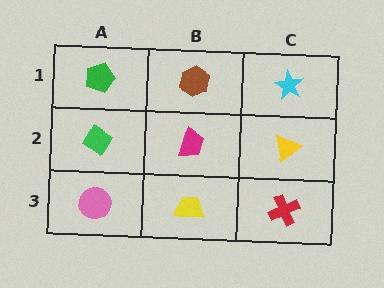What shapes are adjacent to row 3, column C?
A yellow triangle (row 2, column C), a yellow trapezoid (row 3, column B).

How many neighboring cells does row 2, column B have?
4.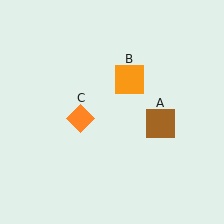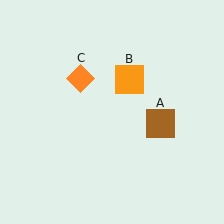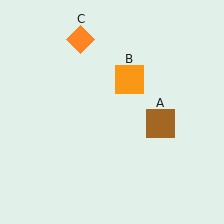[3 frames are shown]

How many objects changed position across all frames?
1 object changed position: orange diamond (object C).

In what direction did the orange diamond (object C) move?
The orange diamond (object C) moved up.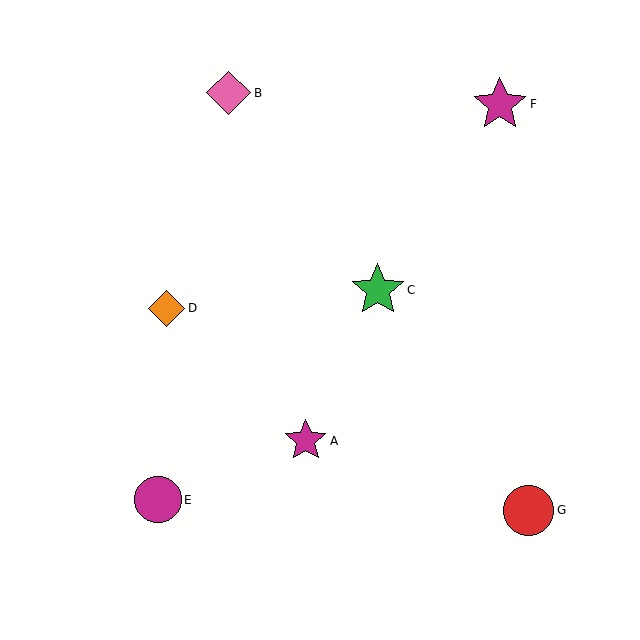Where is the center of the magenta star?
The center of the magenta star is at (306, 441).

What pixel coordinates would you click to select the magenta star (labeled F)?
Click at (500, 104) to select the magenta star F.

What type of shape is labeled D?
Shape D is an orange diamond.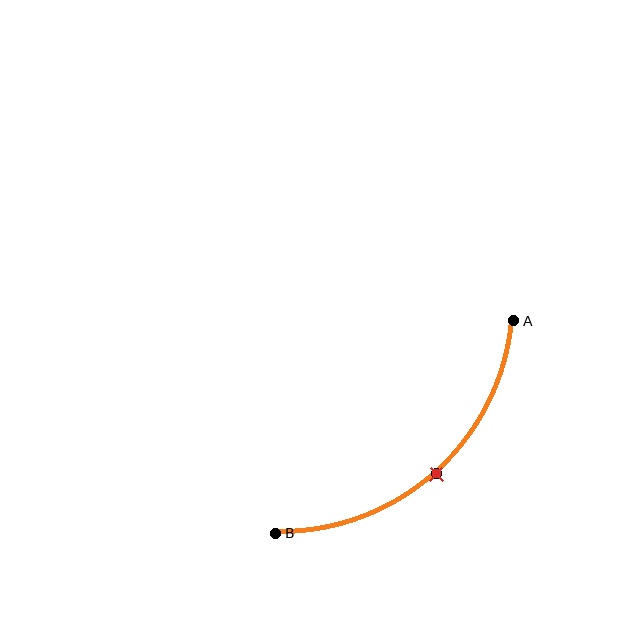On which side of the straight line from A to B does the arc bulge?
The arc bulges below and to the right of the straight line connecting A and B.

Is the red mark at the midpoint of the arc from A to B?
Yes. The red mark lies on the arc at equal arc-length from both A and B — it is the arc midpoint.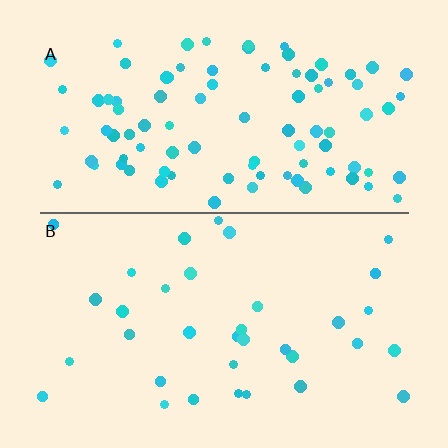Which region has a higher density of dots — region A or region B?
A (the top).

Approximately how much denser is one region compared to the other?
Approximately 2.6× — region A over region B.